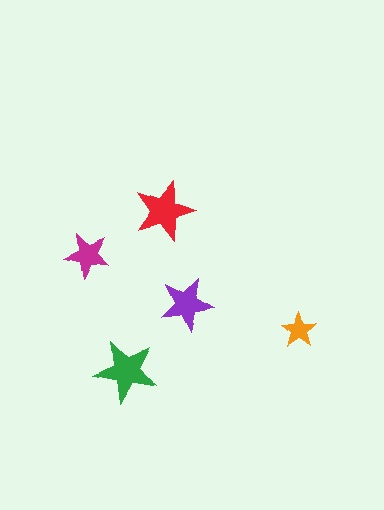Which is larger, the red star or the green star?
The green one.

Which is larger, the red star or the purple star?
The red one.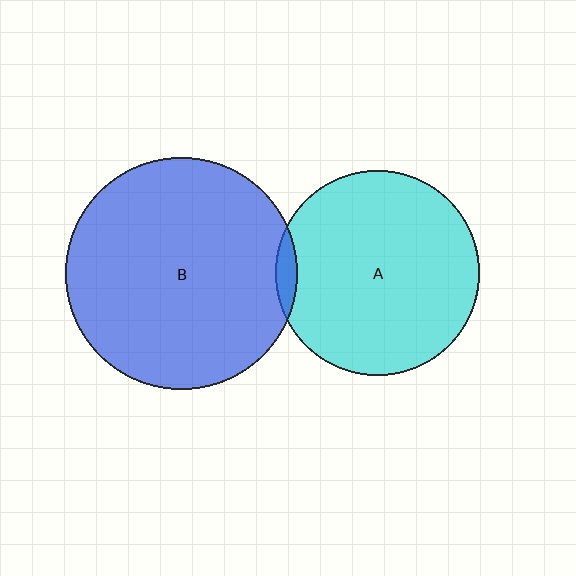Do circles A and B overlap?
Yes.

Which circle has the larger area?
Circle B (blue).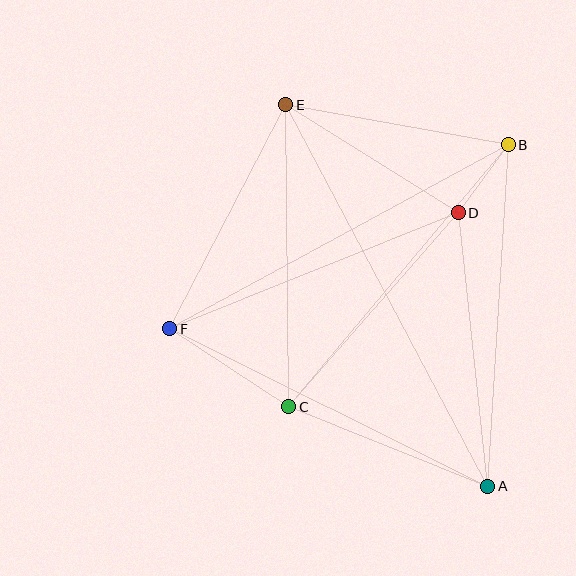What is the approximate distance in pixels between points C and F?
The distance between C and F is approximately 142 pixels.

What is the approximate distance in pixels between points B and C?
The distance between B and C is approximately 342 pixels.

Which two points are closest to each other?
Points B and D are closest to each other.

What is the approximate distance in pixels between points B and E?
The distance between B and E is approximately 226 pixels.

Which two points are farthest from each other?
Points A and E are farthest from each other.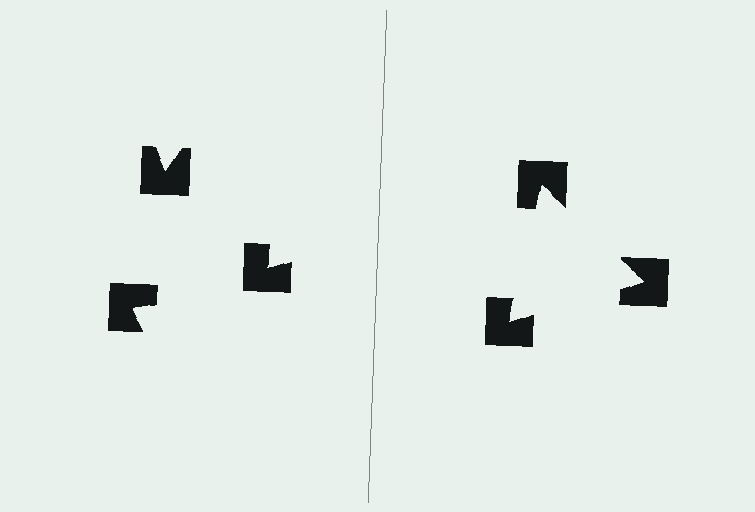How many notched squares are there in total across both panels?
6 — 3 on each side.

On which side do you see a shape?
An illusory triangle appears on the right side. On the left side the wedge cuts are rotated, so no coherent shape forms.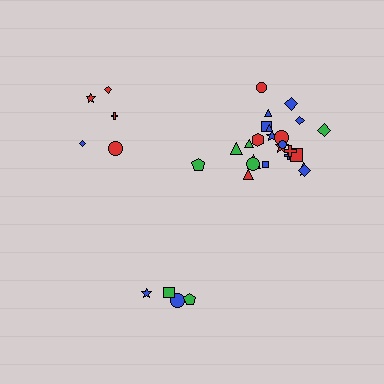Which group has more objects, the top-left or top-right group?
The top-right group.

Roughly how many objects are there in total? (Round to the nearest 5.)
Roughly 35 objects in total.